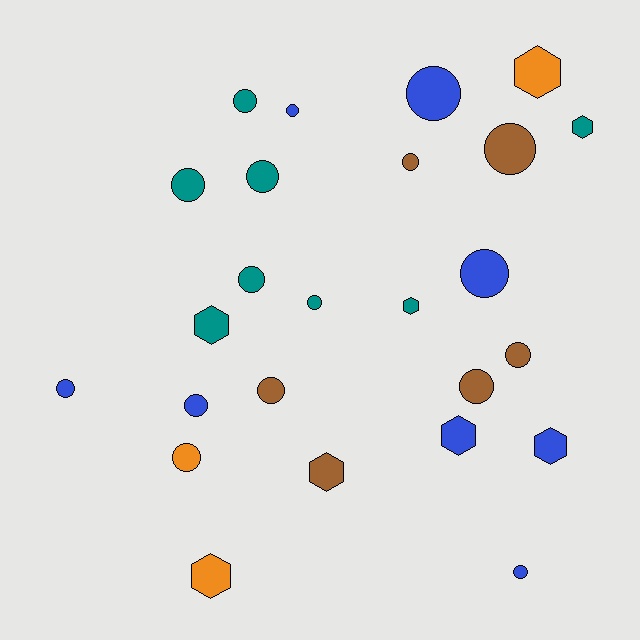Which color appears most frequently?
Blue, with 8 objects.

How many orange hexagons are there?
There are 2 orange hexagons.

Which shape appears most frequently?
Circle, with 17 objects.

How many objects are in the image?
There are 25 objects.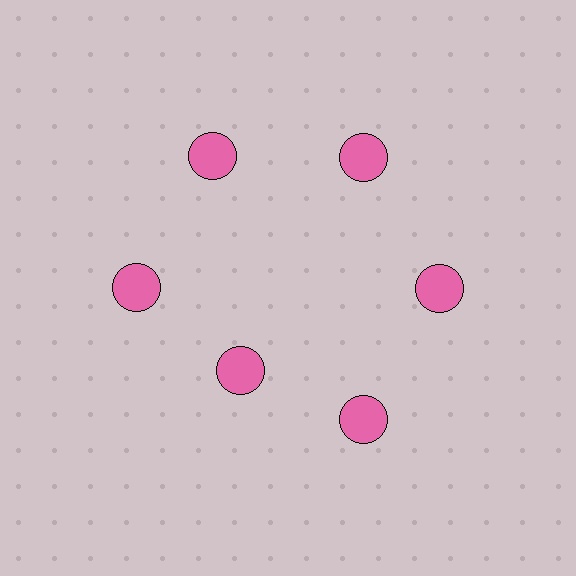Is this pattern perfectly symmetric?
No. The 6 pink circles are arranged in a ring, but one element near the 7 o'clock position is pulled inward toward the center, breaking the 6-fold rotational symmetry.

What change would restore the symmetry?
The symmetry would be restored by moving it outward, back onto the ring so that all 6 circles sit at equal angles and equal distance from the center.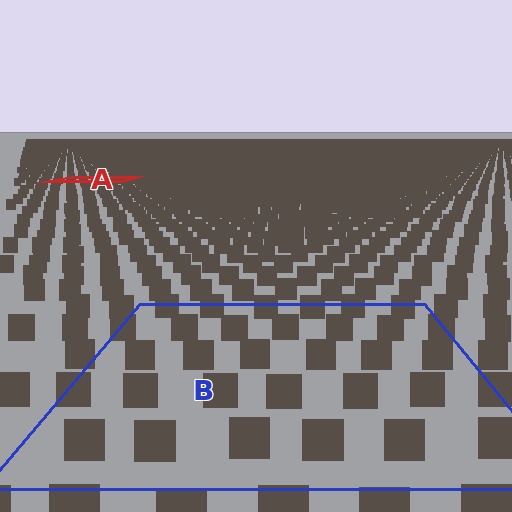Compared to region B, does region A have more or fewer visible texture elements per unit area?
Region A has more texture elements per unit area — they are packed more densely because it is farther away.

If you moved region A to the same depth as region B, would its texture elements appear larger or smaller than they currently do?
They would appear larger. At a closer depth, the same texture elements are projected at a bigger on-screen size.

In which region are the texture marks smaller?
The texture marks are smaller in region A, because it is farther away.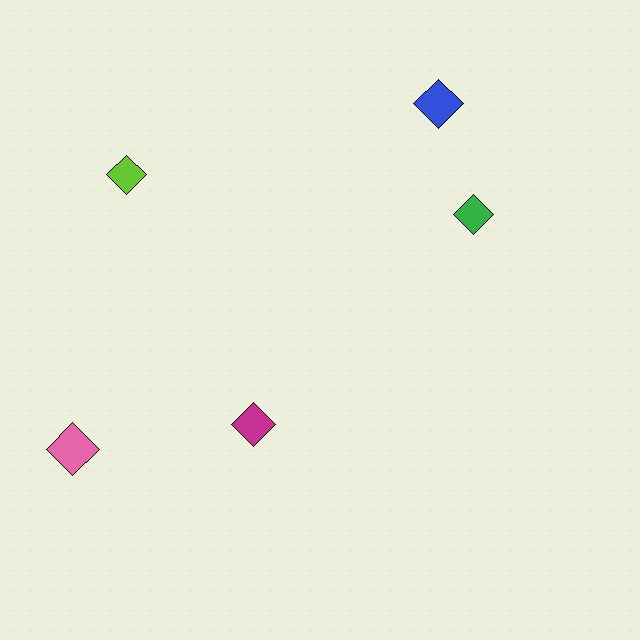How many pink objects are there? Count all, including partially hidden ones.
There is 1 pink object.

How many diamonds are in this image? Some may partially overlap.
There are 5 diamonds.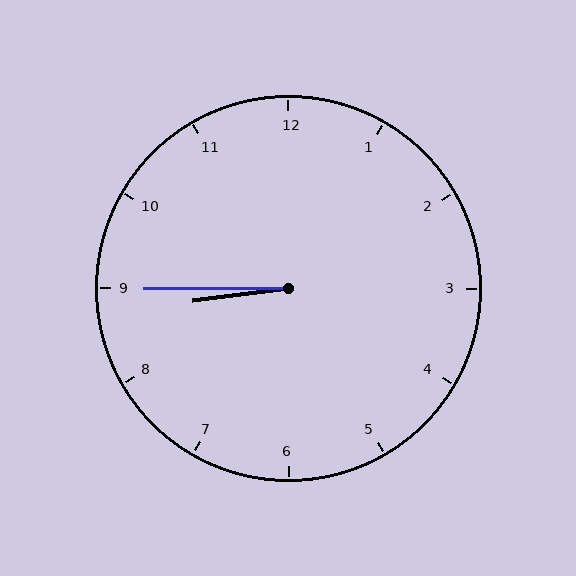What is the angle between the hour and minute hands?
Approximately 8 degrees.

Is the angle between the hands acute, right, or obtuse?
It is acute.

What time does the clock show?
8:45.